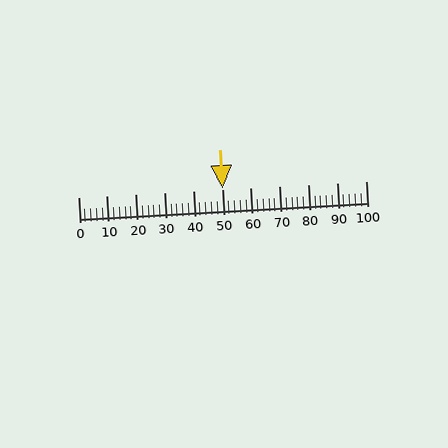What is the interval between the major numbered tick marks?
The major tick marks are spaced 10 units apart.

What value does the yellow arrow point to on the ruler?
The yellow arrow points to approximately 50.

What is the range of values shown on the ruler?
The ruler shows values from 0 to 100.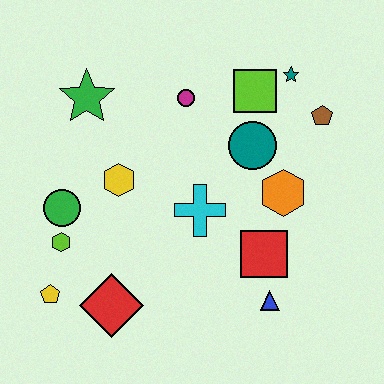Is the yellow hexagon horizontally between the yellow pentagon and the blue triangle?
Yes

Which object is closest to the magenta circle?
The lime square is closest to the magenta circle.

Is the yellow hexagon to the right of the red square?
No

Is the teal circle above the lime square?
No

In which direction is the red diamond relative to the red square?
The red diamond is to the left of the red square.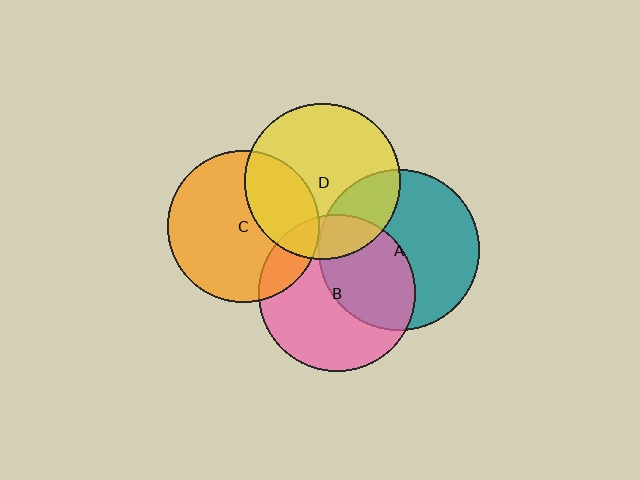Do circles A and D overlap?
Yes.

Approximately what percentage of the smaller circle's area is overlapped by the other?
Approximately 25%.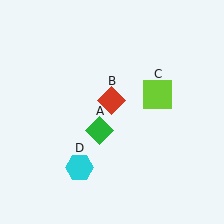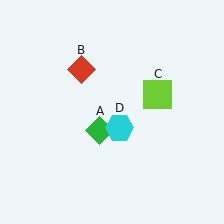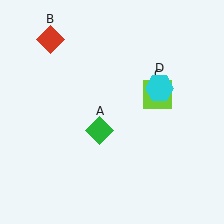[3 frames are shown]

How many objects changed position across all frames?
2 objects changed position: red diamond (object B), cyan hexagon (object D).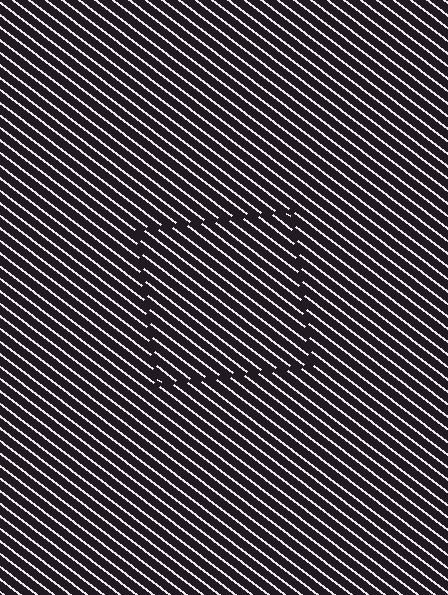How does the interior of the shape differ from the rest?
The interior of the shape contains the same grating, shifted by half a period — the contour is defined by the phase discontinuity where line-ends from the inner and outer gratings abut.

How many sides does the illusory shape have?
4 sides — the line-ends trace a square.